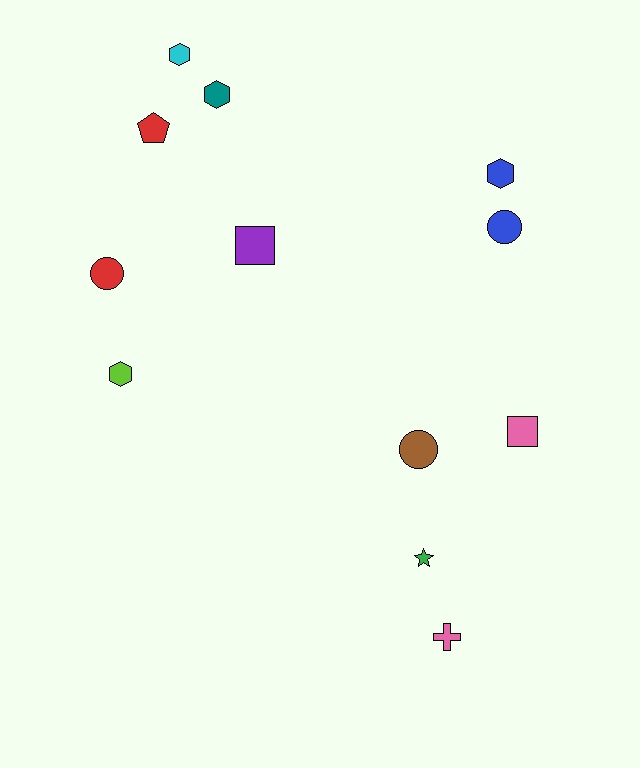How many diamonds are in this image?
There are no diamonds.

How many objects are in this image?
There are 12 objects.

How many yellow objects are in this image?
There are no yellow objects.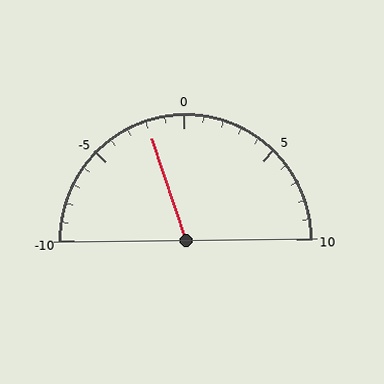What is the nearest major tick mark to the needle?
The nearest major tick mark is 0.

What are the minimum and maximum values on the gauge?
The gauge ranges from -10 to 10.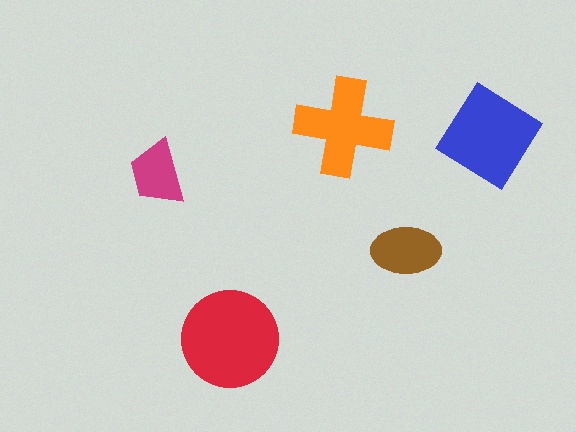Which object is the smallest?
The magenta trapezoid.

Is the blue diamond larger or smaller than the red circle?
Smaller.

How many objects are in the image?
There are 5 objects in the image.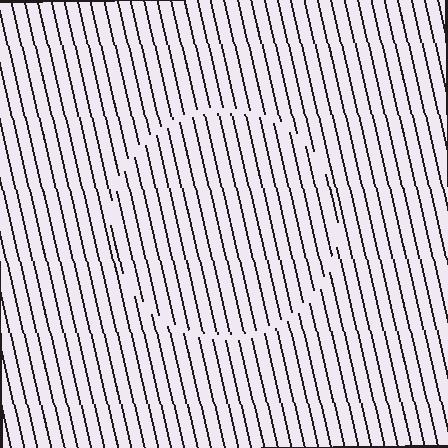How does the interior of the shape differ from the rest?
The interior of the shape contains the same grating, shifted by half a period — the contour is defined by the phase discontinuity where line-ends from the inner and outer gratings abut.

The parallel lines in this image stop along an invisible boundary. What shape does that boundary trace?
An illusory circle. The interior of the shape contains the same grating, shifted by half a period — the contour is defined by the phase discontinuity where line-ends from the inner and outer gratings abut.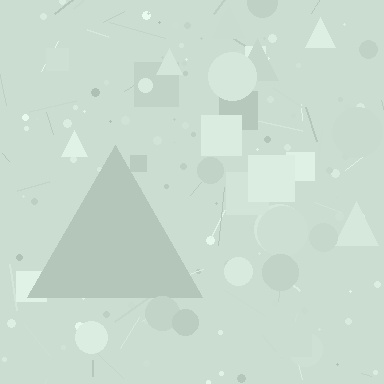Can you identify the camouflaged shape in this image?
The camouflaged shape is a triangle.